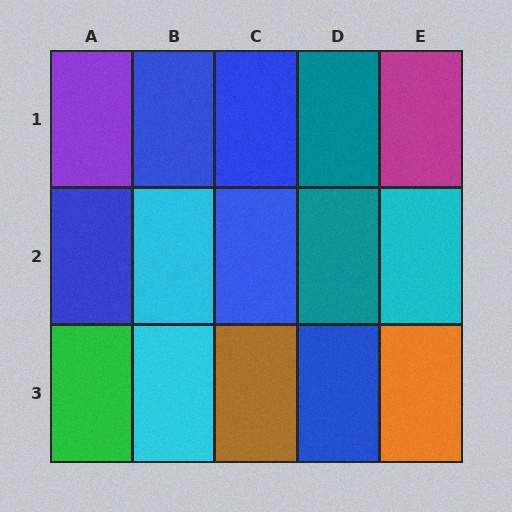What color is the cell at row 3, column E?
Orange.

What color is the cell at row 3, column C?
Brown.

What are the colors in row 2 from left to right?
Blue, cyan, blue, teal, cyan.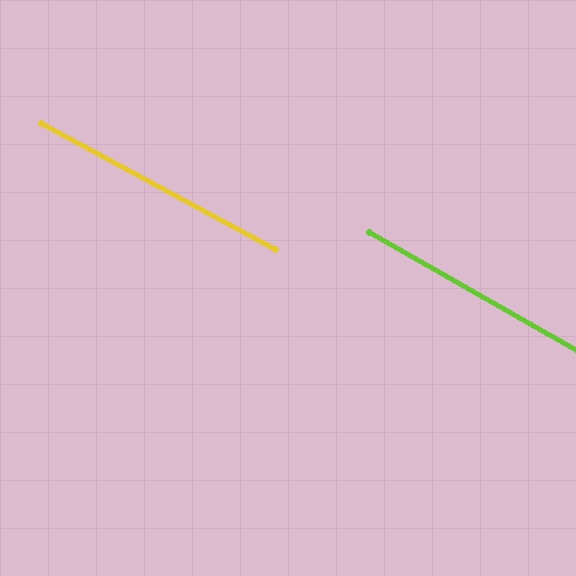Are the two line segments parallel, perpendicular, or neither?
Parallel — their directions differ by only 1.4°.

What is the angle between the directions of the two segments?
Approximately 1 degree.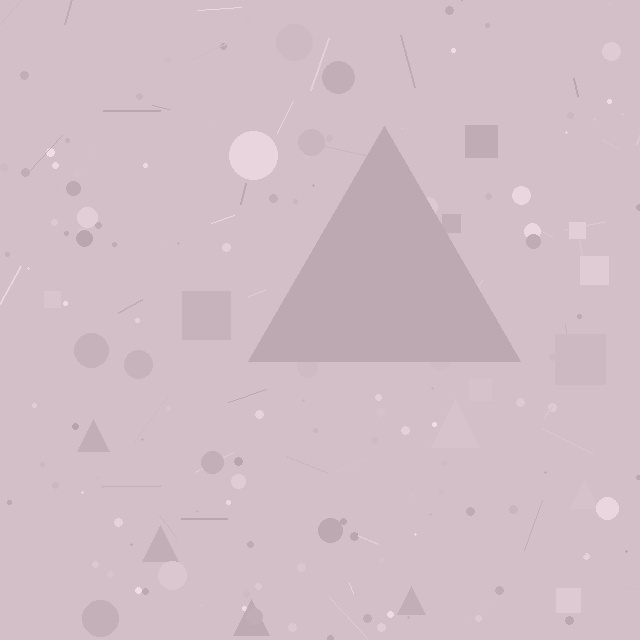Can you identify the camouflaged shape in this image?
The camouflaged shape is a triangle.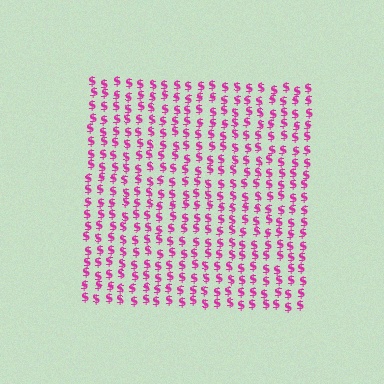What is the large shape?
The large shape is a square.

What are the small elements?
The small elements are dollar signs.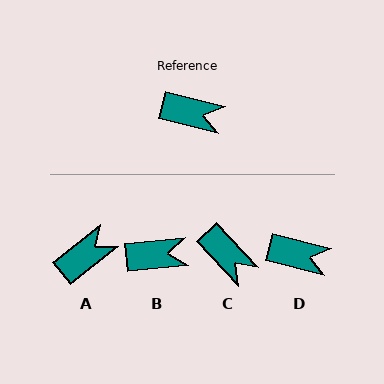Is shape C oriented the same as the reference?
No, it is off by about 33 degrees.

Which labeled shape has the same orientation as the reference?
D.